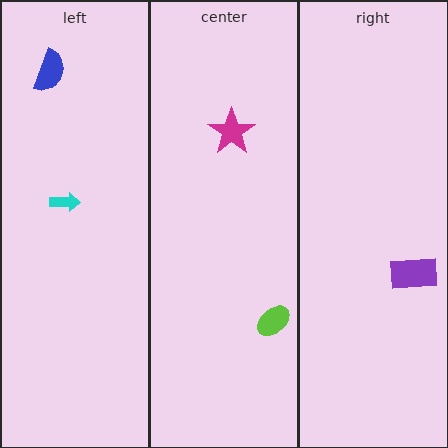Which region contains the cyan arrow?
The left region.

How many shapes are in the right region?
1.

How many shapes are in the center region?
2.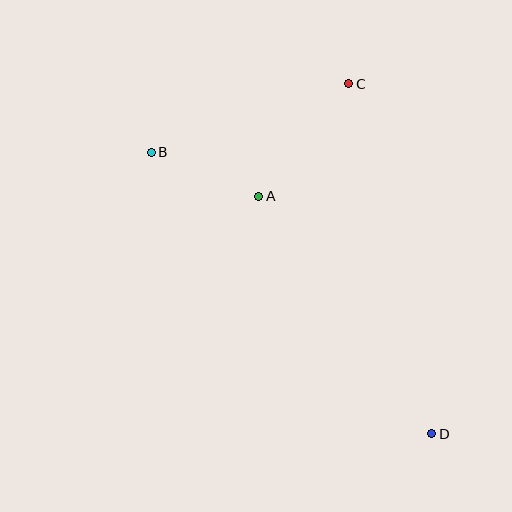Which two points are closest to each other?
Points A and B are closest to each other.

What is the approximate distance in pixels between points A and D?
The distance between A and D is approximately 294 pixels.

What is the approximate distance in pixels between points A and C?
The distance between A and C is approximately 144 pixels.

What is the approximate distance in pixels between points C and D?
The distance between C and D is approximately 360 pixels.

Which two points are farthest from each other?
Points B and D are farthest from each other.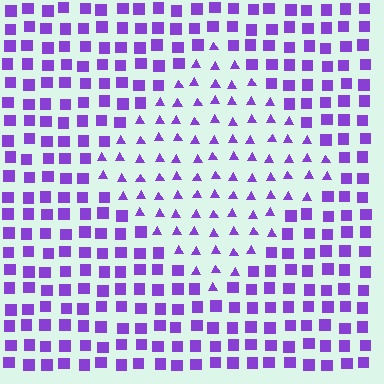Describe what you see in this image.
The image is filled with small purple elements arranged in a uniform grid. A diamond-shaped region contains triangles, while the surrounding area contains squares. The boundary is defined purely by the change in element shape.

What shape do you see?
I see a diamond.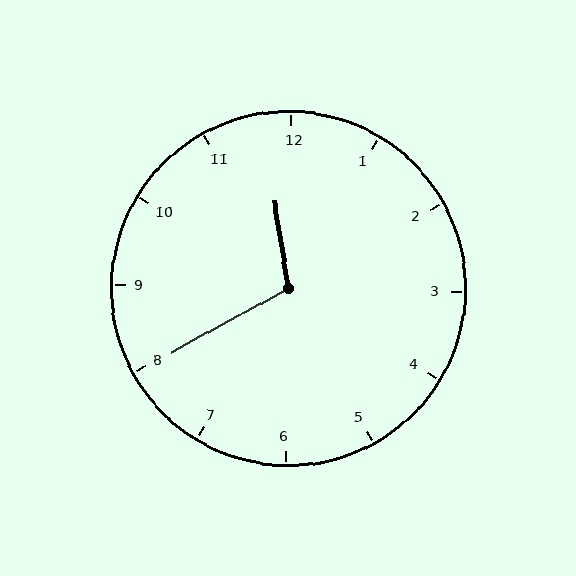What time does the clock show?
11:40.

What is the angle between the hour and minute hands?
Approximately 110 degrees.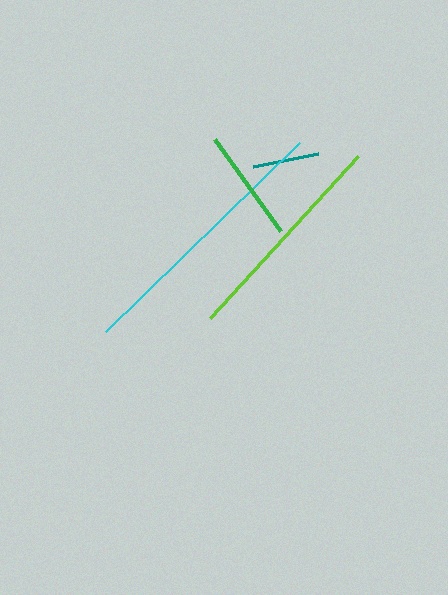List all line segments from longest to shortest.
From longest to shortest: cyan, lime, green, teal.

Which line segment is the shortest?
The teal line is the shortest at approximately 66 pixels.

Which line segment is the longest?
The cyan line is the longest at approximately 271 pixels.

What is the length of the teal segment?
The teal segment is approximately 66 pixels long.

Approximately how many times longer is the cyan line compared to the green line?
The cyan line is approximately 2.4 times the length of the green line.